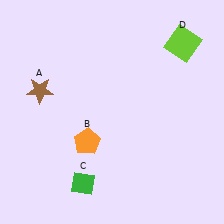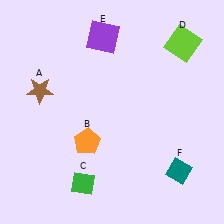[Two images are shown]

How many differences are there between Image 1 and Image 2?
There are 2 differences between the two images.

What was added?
A purple square (E), a teal diamond (F) were added in Image 2.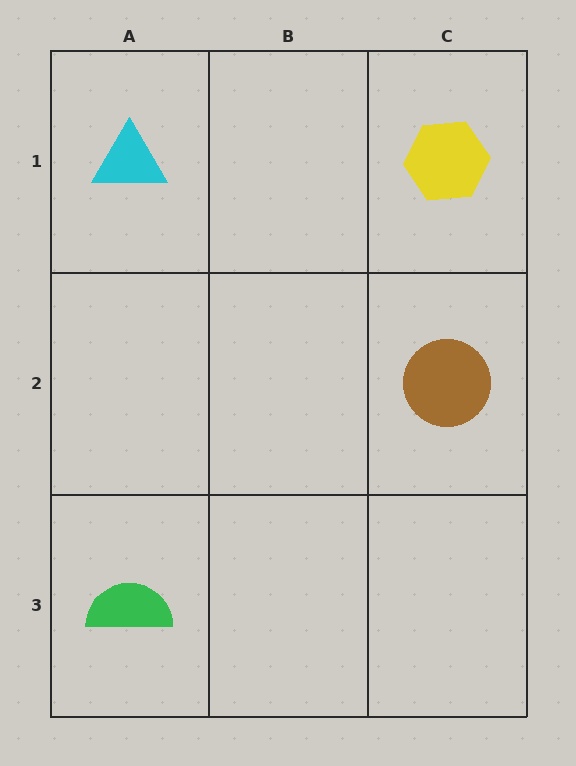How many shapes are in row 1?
2 shapes.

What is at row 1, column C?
A yellow hexagon.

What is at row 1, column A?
A cyan triangle.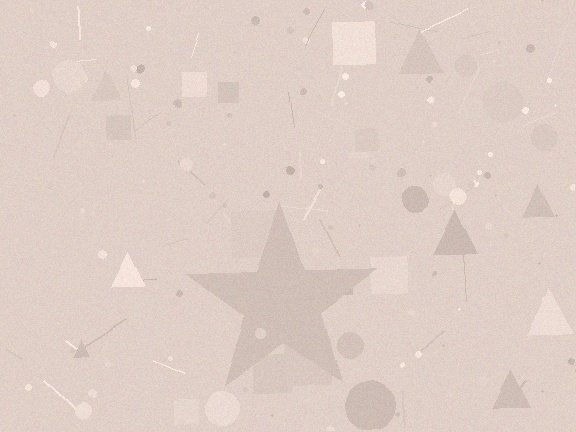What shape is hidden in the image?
A star is hidden in the image.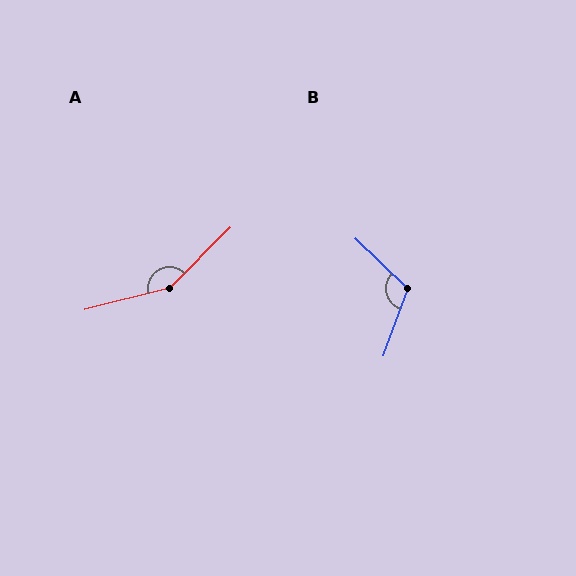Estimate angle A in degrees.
Approximately 149 degrees.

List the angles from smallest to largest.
B (114°), A (149°).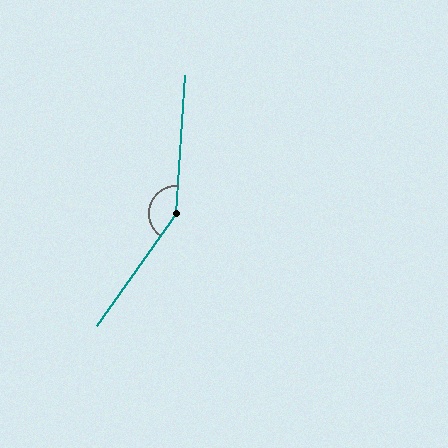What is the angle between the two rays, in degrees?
Approximately 148 degrees.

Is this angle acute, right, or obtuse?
It is obtuse.